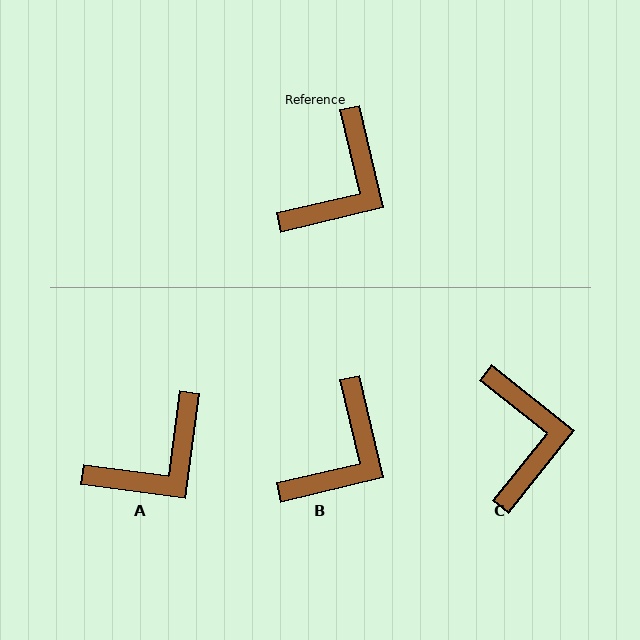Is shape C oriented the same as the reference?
No, it is off by about 38 degrees.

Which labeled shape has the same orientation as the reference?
B.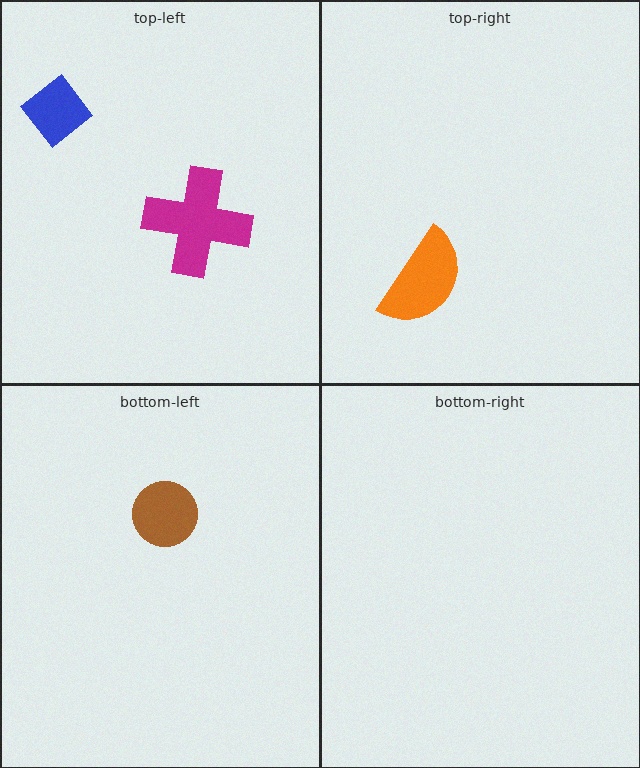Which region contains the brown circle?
The bottom-left region.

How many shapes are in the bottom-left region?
1.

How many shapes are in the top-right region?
1.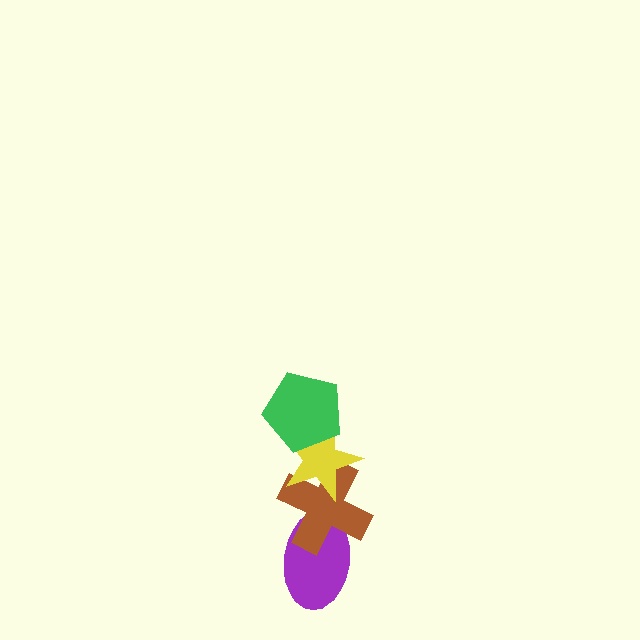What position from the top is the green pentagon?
The green pentagon is 1st from the top.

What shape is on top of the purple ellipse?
The brown cross is on top of the purple ellipse.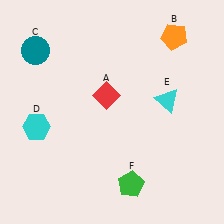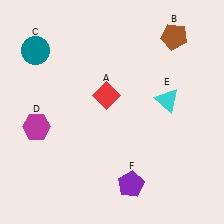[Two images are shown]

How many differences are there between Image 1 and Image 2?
There are 3 differences between the two images.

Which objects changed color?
B changed from orange to brown. D changed from cyan to magenta. F changed from green to purple.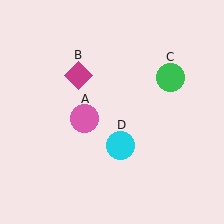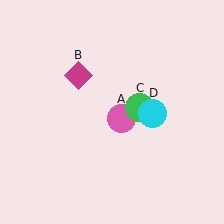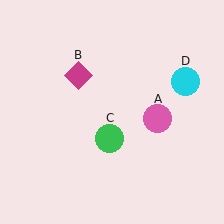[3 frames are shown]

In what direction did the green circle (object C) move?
The green circle (object C) moved down and to the left.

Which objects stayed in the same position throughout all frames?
Magenta diamond (object B) remained stationary.